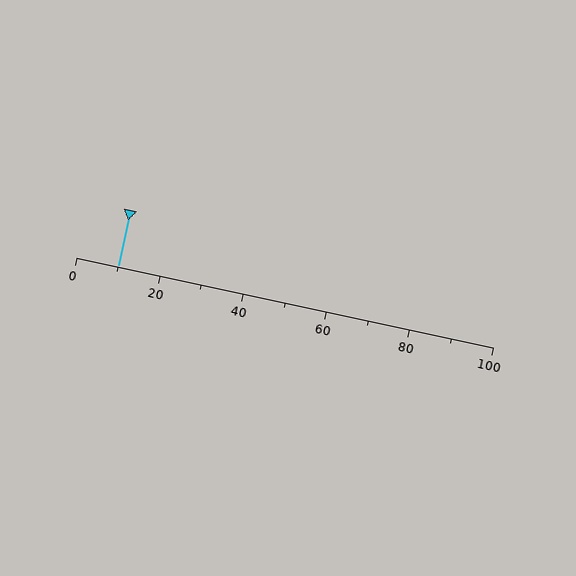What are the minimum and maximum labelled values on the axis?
The axis runs from 0 to 100.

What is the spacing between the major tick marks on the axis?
The major ticks are spaced 20 apart.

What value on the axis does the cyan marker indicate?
The marker indicates approximately 10.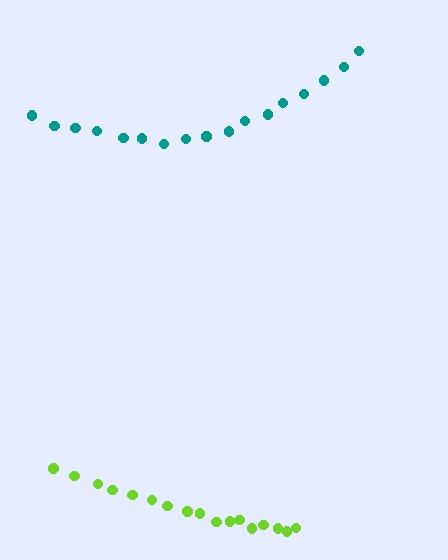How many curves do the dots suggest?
There are 2 distinct paths.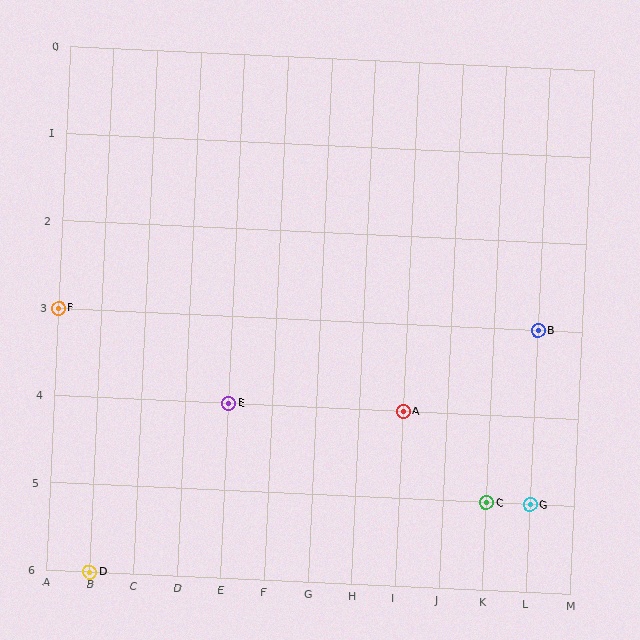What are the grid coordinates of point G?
Point G is at grid coordinates (L, 5).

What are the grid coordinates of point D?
Point D is at grid coordinates (B, 6).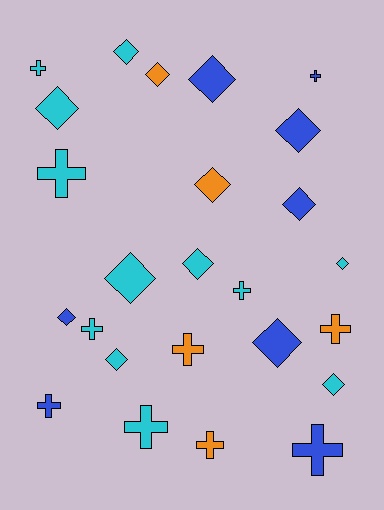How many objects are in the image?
There are 25 objects.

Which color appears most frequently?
Cyan, with 12 objects.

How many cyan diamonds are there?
There are 7 cyan diamonds.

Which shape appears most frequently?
Diamond, with 14 objects.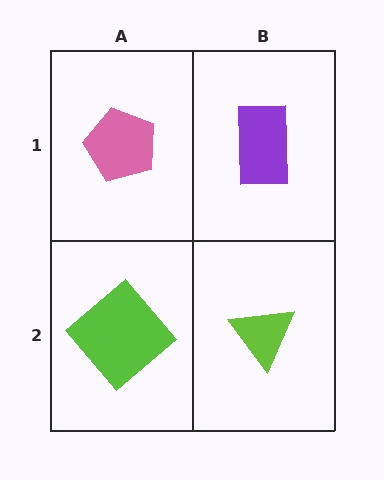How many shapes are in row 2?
2 shapes.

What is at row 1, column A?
A pink pentagon.